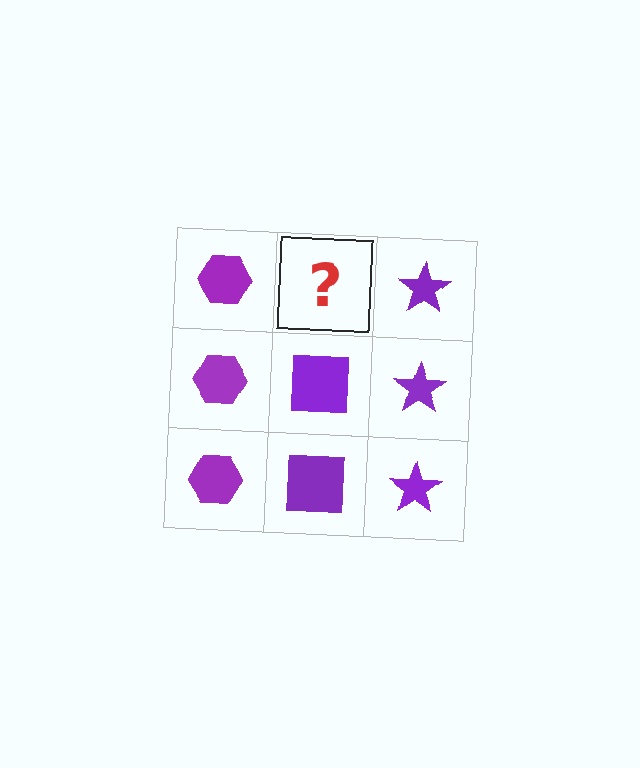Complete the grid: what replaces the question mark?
The question mark should be replaced with a purple square.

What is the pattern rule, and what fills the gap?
The rule is that each column has a consistent shape. The gap should be filled with a purple square.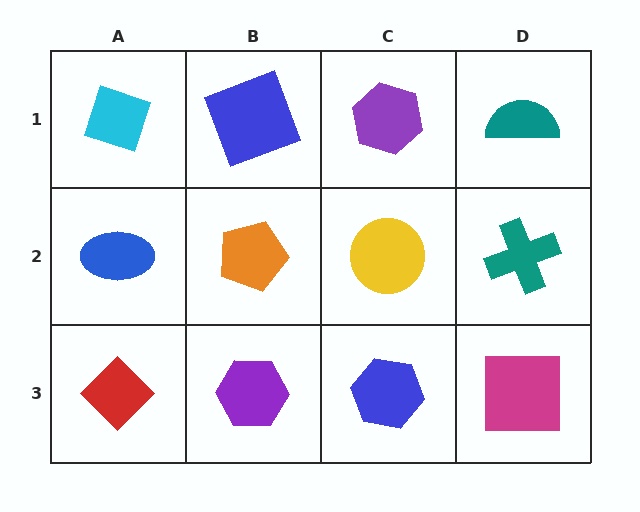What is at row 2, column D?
A teal cross.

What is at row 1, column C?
A purple hexagon.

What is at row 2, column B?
An orange pentagon.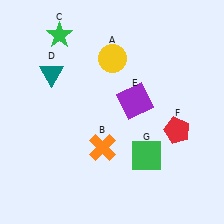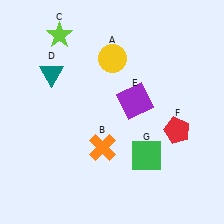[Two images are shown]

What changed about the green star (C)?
In Image 1, C is green. In Image 2, it changed to lime.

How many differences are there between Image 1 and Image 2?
There is 1 difference between the two images.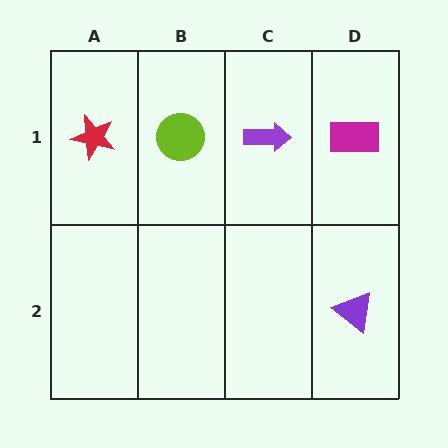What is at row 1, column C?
A purple arrow.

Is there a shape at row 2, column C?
No, that cell is empty.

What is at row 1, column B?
A lime circle.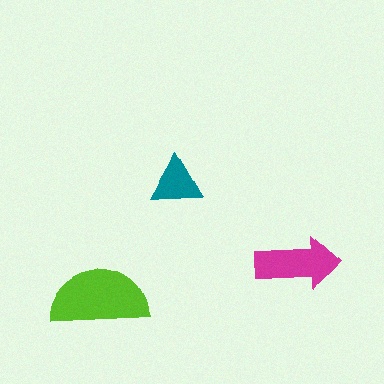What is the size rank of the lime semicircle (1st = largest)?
1st.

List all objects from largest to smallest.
The lime semicircle, the magenta arrow, the teal triangle.